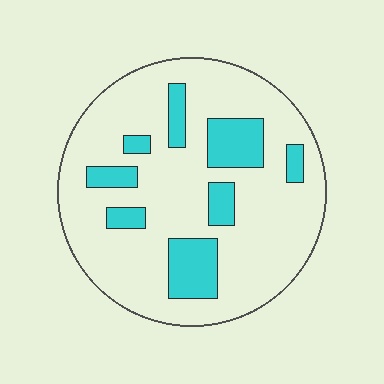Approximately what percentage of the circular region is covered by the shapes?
Approximately 20%.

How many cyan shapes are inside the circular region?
8.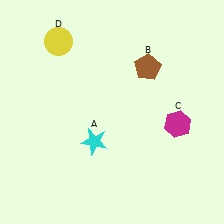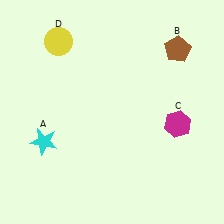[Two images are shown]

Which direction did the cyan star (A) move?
The cyan star (A) moved left.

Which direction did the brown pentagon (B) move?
The brown pentagon (B) moved right.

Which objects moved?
The objects that moved are: the cyan star (A), the brown pentagon (B).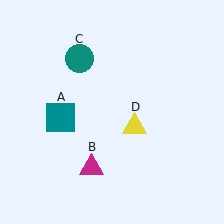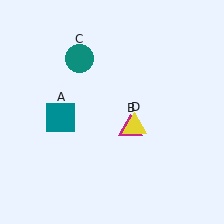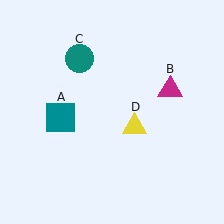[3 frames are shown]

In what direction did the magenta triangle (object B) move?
The magenta triangle (object B) moved up and to the right.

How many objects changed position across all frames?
1 object changed position: magenta triangle (object B).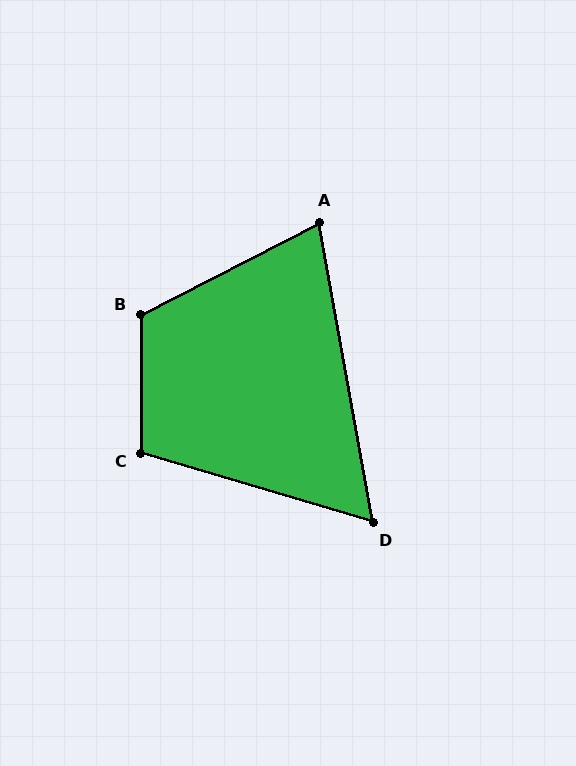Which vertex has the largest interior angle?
B, at approximately 117 degrees.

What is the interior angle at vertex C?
Approximately 107 degrees (obtuse).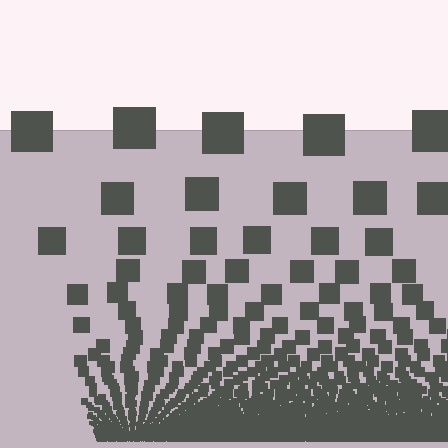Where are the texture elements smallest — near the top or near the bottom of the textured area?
Near the bottom.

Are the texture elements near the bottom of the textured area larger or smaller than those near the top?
Smaller. The gradient is inverted — elements near the bottom are smaller and denser.